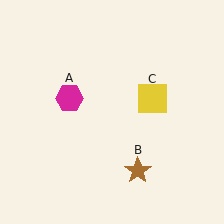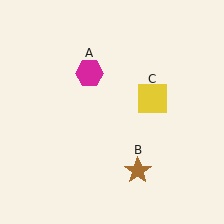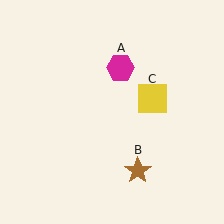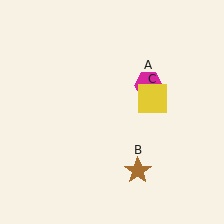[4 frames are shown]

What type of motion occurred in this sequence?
The magenta hexagon (object A) rotated clockwise around the center of the scene.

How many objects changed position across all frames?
1 object changed position: magenta hexagon (object A).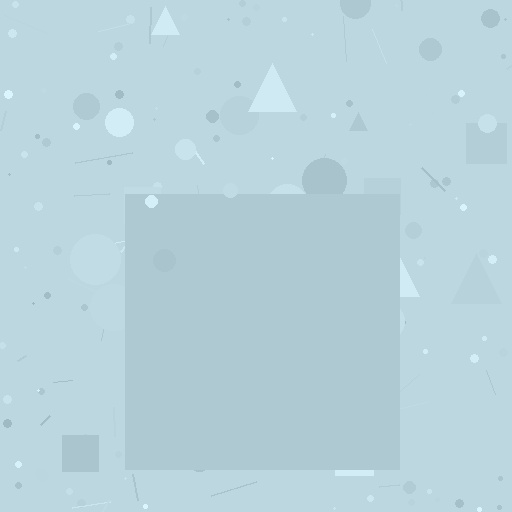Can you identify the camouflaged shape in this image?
The camouflaged shape is a square.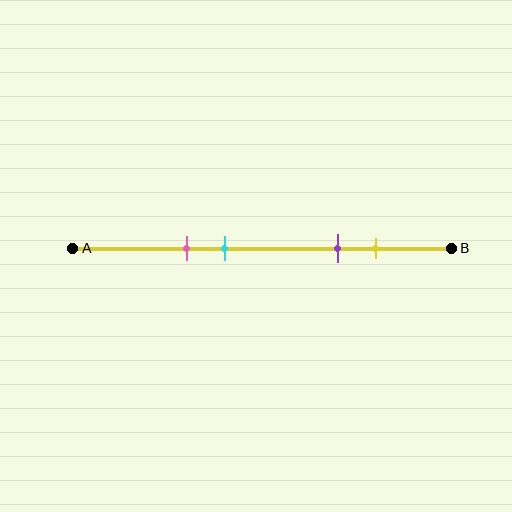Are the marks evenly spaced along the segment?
No, the marks are not evenly spaced.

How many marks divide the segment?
There are 4 marks dividing the segment.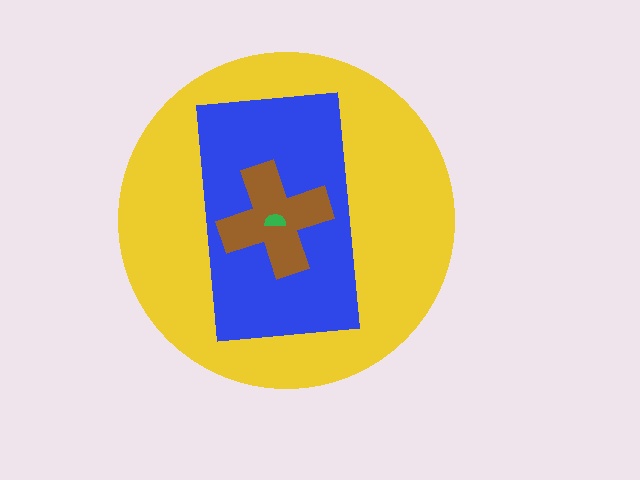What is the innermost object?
The green semicircle.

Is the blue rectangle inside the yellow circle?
Yes.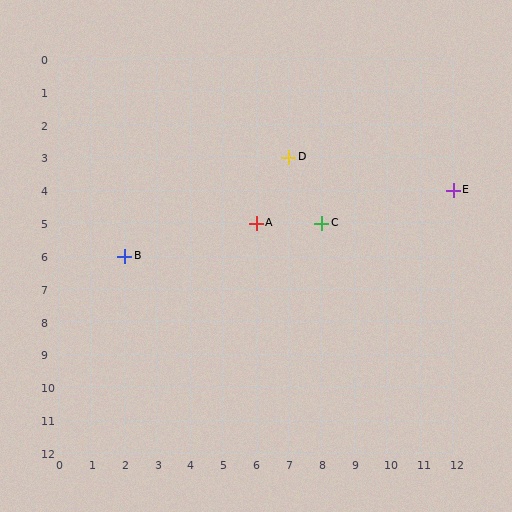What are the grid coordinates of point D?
Point D is at grid coordinates (7, 3).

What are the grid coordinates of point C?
Point C is at grid coordinates (8, 5).